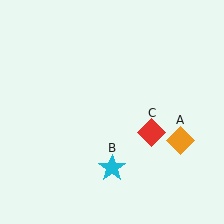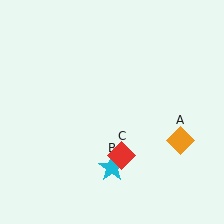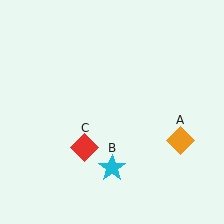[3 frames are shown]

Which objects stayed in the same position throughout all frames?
Orange diamond (object A) and cyan star (object B) remained stationary.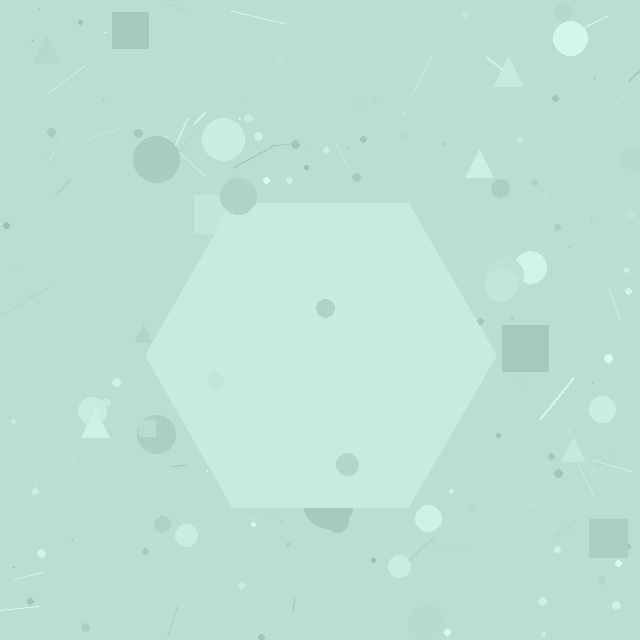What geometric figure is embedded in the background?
A hexagon is embedded in the background.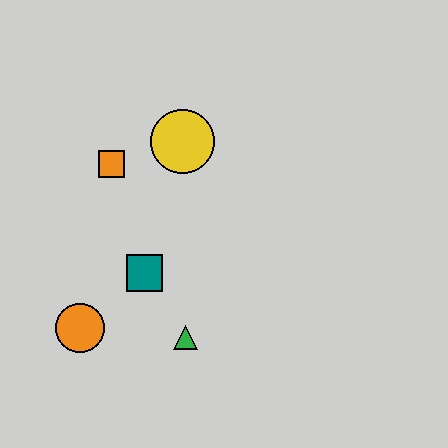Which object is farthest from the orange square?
The green triangle is farthest from the orange square.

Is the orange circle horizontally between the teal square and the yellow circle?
No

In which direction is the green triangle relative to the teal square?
The green triangle is below the teal square.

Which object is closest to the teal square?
The green triangle is closest to the teal square.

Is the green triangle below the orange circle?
Yes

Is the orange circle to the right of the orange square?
No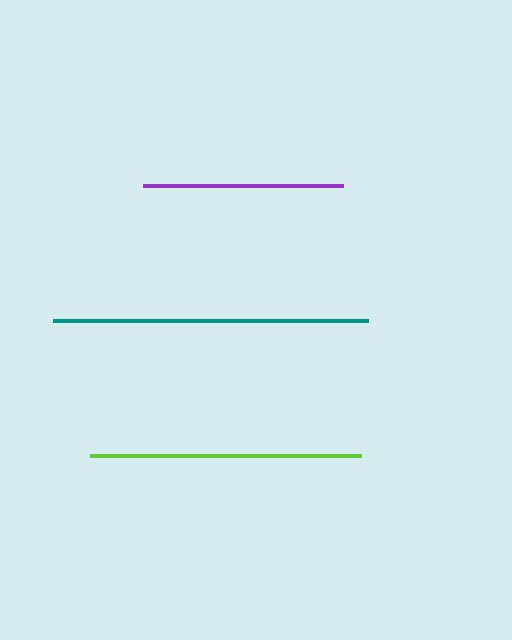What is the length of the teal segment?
The teal segment is approximately 315 pixels long.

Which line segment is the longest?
The teal line is the longest at approximately 315 pixels.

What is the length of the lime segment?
The lime segment is approximately 271 pixels long.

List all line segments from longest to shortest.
From longest to shortest: teal, lime, purple.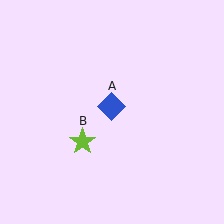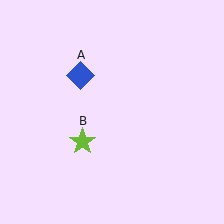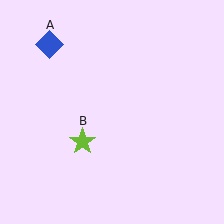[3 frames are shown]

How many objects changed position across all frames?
1 object changed position: blue diamond (object A).